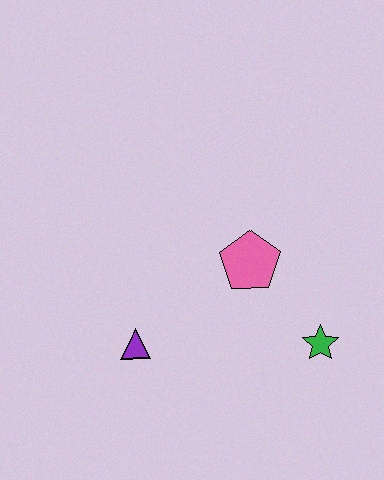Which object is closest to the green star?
The pink pentagon is closest to the green star.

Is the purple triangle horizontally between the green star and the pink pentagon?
No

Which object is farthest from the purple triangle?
The green star is farthest from the purple triangle.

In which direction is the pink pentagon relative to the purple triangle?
The pink pentagon is to the right of the purple triangle.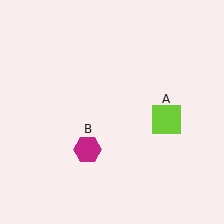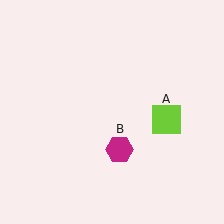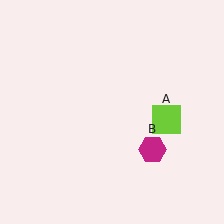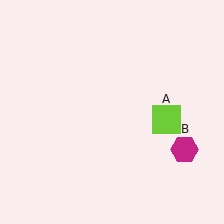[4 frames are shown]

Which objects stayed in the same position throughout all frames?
Lime square (object A) remained stationary.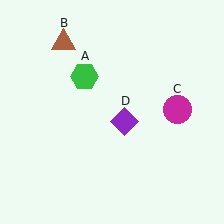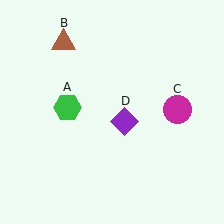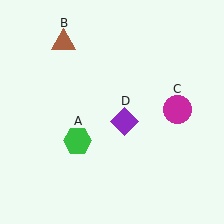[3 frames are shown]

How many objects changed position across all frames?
1 object changed position: green hexagon (object A).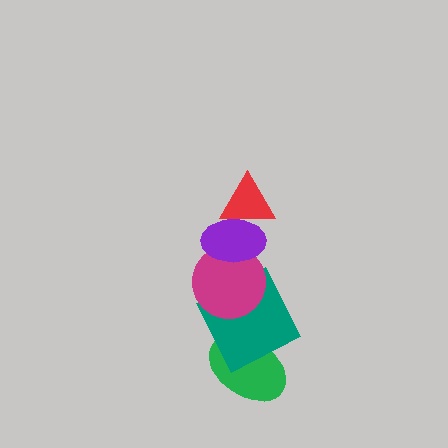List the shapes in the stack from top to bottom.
From top to bottom: the red triangle, the purple ellipse, the magenta circle, the teal square, the green ellipse.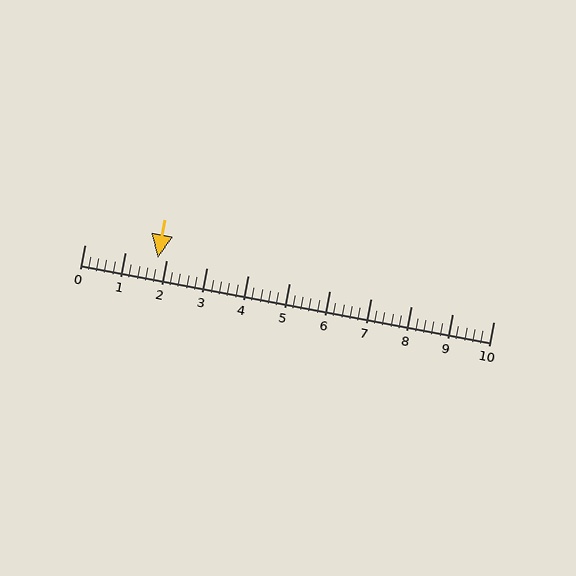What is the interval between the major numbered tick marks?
The major tick marks are spaced 1 units apart.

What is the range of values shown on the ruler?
The ruler shows values from 0 to 10.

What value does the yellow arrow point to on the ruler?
The yellow arrow points to approximately 1.8.